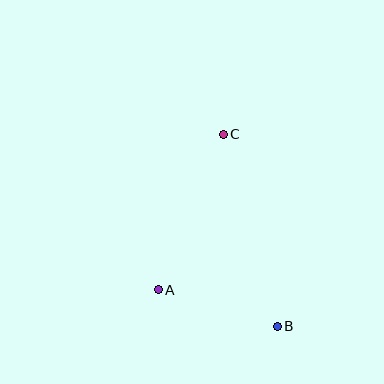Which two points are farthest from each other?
Points B and C are farthest from each other.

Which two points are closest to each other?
Points A and B are closest to each other.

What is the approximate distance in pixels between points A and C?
The distance between A and C is approximately 168 pixels.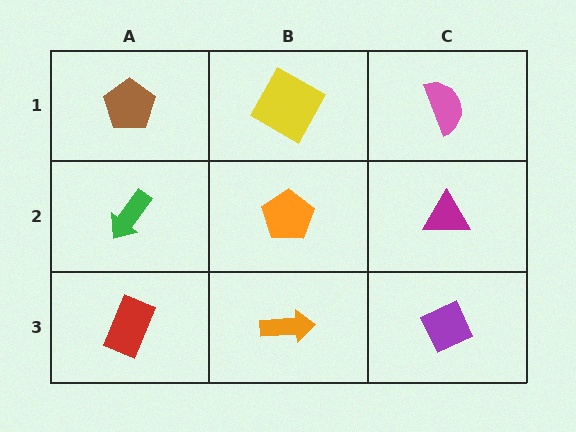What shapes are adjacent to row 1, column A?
A green arrow (row 2, column A), a yellow square (row 1, column B).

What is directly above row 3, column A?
A green arrow.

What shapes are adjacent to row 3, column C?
A magenta triangle (row 2, column C), an orange arrow (row 3, column B).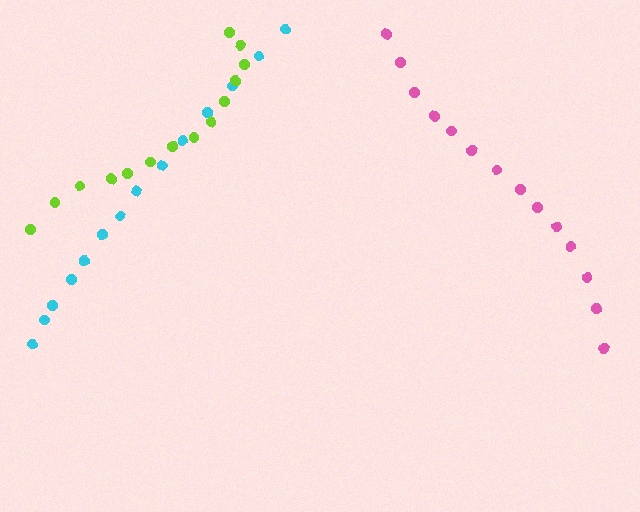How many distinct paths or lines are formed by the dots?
There are 3 distinct paths.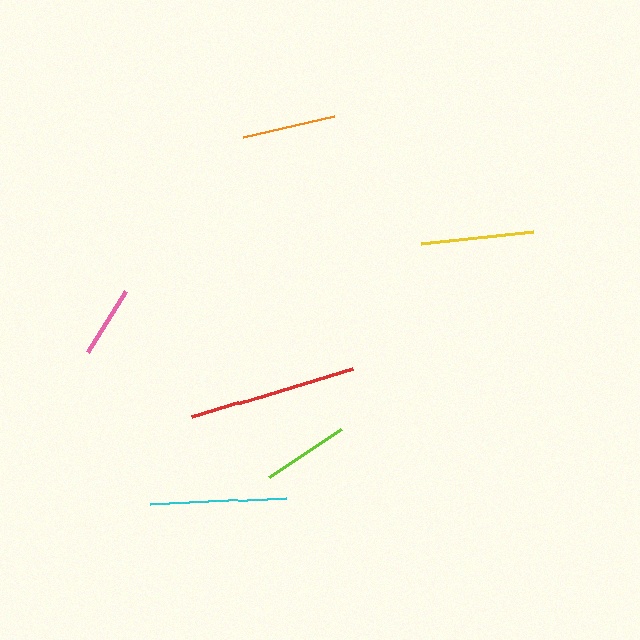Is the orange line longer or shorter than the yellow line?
The yellow line is longer than the orange line.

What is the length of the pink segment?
The pink segment is approximately 72 pixels long.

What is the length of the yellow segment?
The yellow segment is approximately 112 pixels long.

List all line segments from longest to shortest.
From longest to shortest: red, cyan, yellow, orange, lime, pink.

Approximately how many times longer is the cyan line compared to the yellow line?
The cyan line is approximately 1.2 times the length of the yellow line.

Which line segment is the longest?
The red line is the longest at approximately 167 pixels.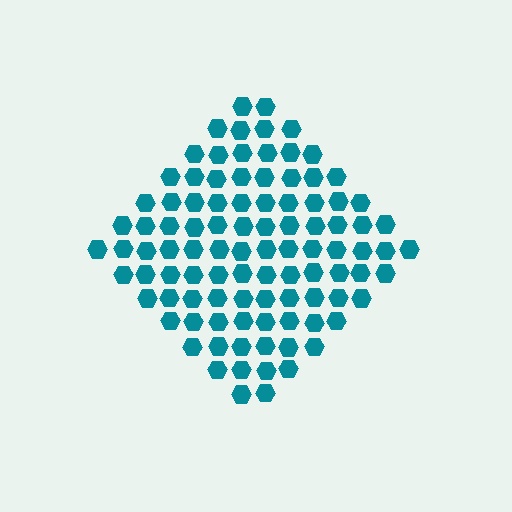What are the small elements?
The small elements are hexagons.